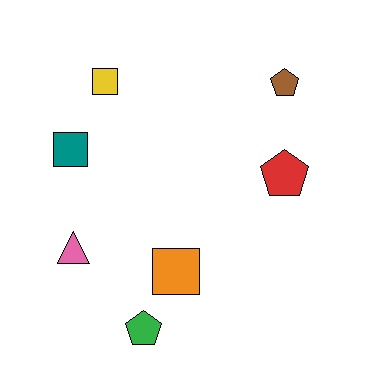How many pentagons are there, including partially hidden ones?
There are 3 pentagons.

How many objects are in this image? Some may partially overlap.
There are 7 objects.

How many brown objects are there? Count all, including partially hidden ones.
There is 1 brown object.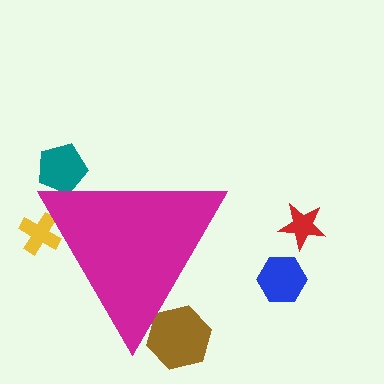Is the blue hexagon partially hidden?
No, the blue hexagon is fully visible.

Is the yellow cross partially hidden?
Yes, the yellow cross is partially hidden behind the magenta triangle.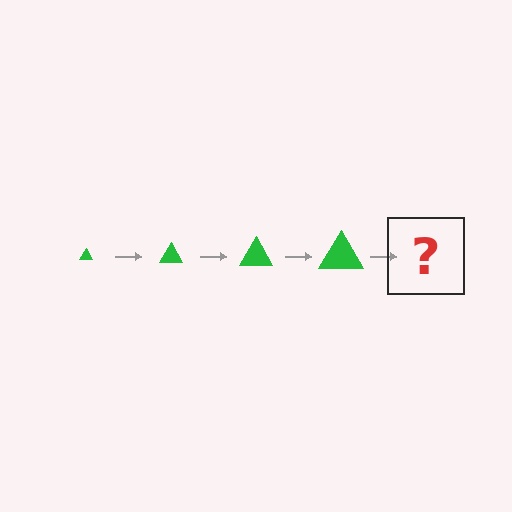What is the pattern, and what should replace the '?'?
The pattern is that the triangle gets progressively larger each step. The '?' should be a green triangle, larger than the previous one.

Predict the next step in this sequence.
The next step is a green triangle, larger than the previous one.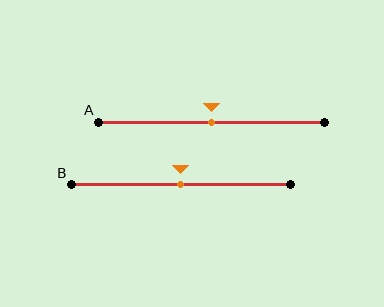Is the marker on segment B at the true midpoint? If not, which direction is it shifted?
Yes, the marker on segment B is at the true midpoint.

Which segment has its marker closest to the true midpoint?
Segment A has its marker closest to the true midpoint.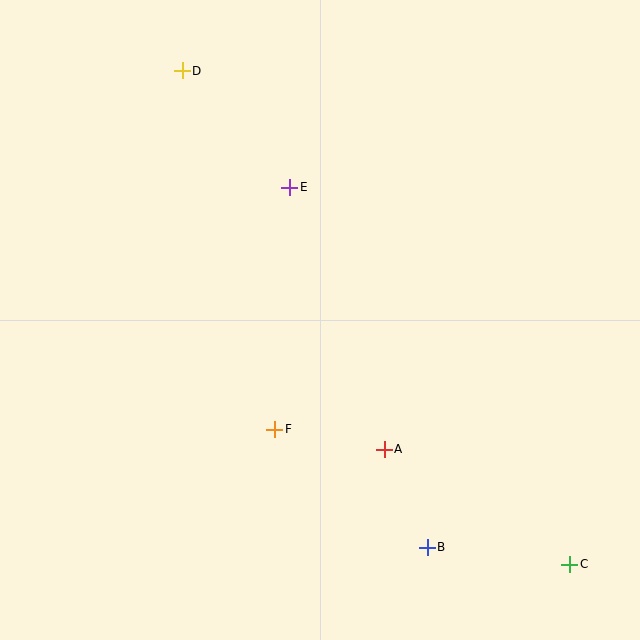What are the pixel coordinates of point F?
Point F is at (275, 429).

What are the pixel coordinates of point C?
Point C is at (570, 564).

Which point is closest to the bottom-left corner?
Point F is closest to the bottom-left corner.